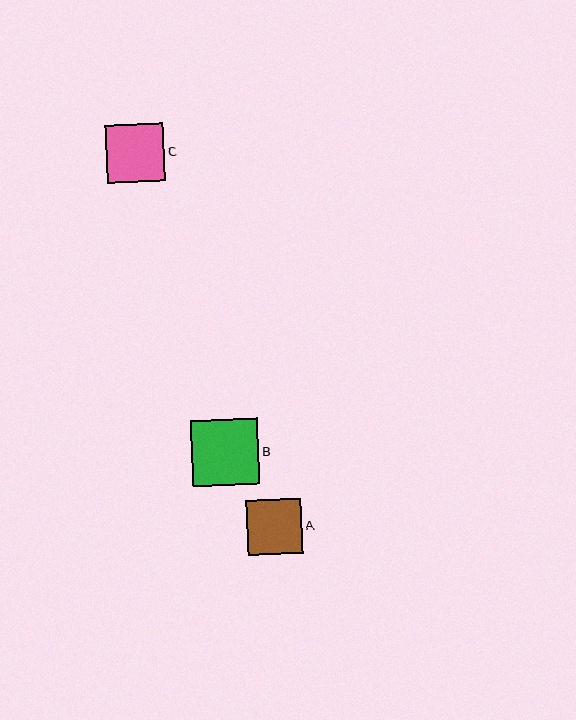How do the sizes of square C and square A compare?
Square C and square A are approximately the same size.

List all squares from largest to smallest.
From largest to smallest: B, C, A.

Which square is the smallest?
Square A is the smallest with a size of approximately 55 pixels.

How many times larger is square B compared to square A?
Square B is approximately 1.2 times the size of square A.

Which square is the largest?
Square B is the largest with a size of approximately 67 pixels.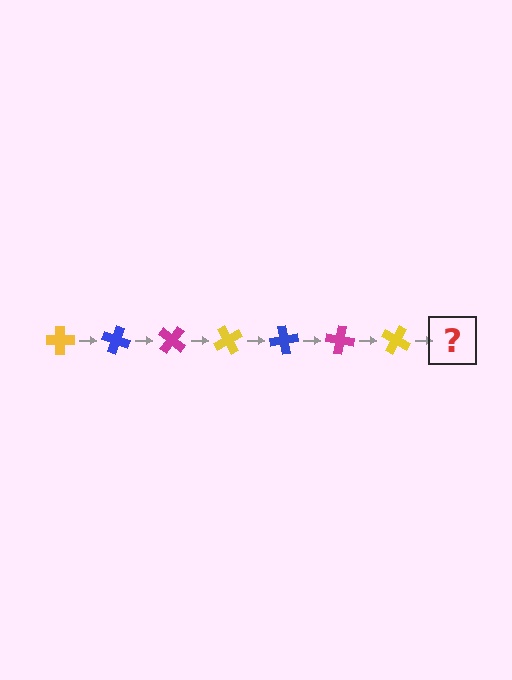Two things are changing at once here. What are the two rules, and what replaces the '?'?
The two rules are that it rotates 20 degrees each step and the color cycles through yellow, blue, and magenta. The '?' should be a blue cross, rotated 140 degrees from the start.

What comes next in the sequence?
The next element should be a blue cross, rotated 140 degrees from the start.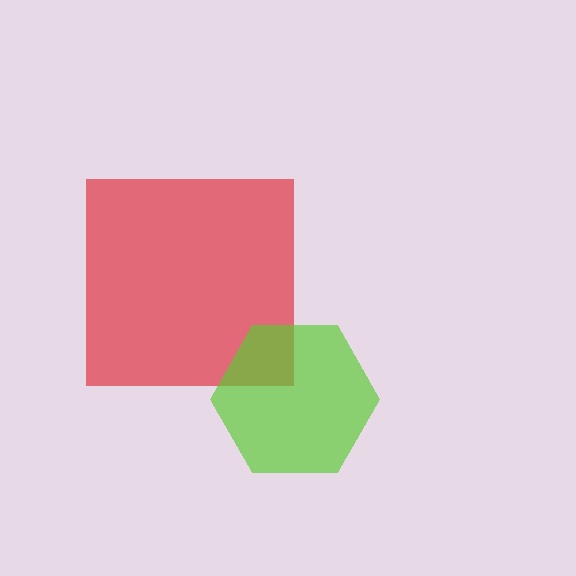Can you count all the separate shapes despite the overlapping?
Yes, there are 2 separate shapes.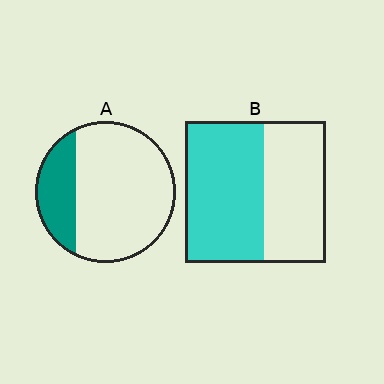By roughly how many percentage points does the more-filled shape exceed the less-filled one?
By roughly 30 percentage points (B over A).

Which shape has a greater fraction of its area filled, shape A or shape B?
Shape B.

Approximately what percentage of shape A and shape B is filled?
A is approximately 25% and B is approximately 55%.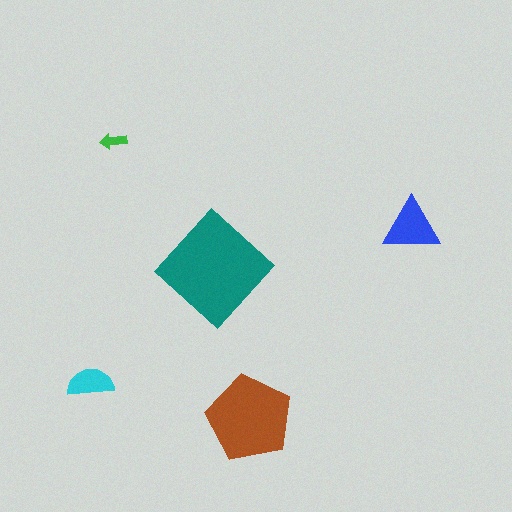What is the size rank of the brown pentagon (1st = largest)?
2nd.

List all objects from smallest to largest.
The green arrow, the cyan semicircle, the blue triangle, the brown pentagon, the teal diamond.